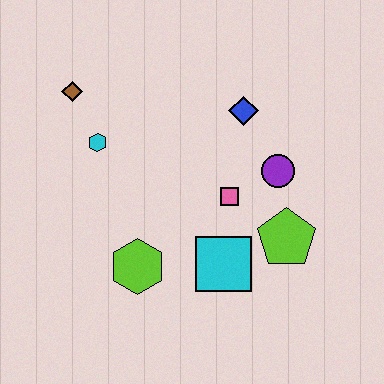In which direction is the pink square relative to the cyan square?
The pink square is above the cyan square.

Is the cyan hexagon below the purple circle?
No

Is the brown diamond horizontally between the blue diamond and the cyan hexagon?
No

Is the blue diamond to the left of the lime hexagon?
No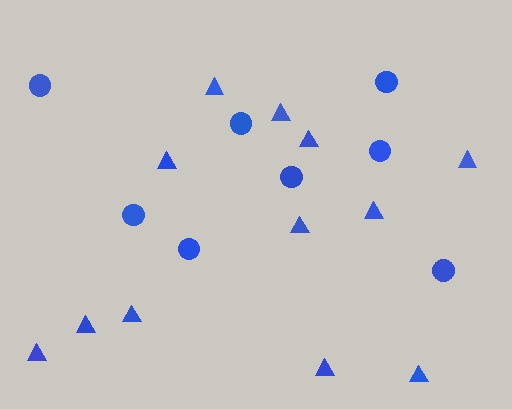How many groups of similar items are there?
There are 2 groups: one group of circles (8) and one group of triangles (12).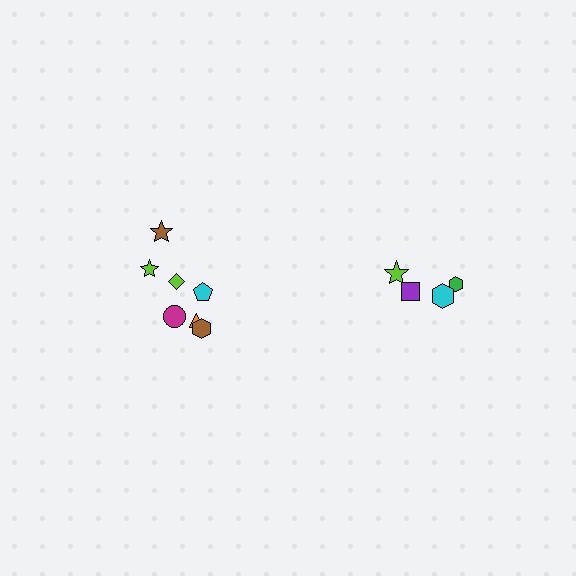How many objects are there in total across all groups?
There are 11 objects.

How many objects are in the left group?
There are 7 objects.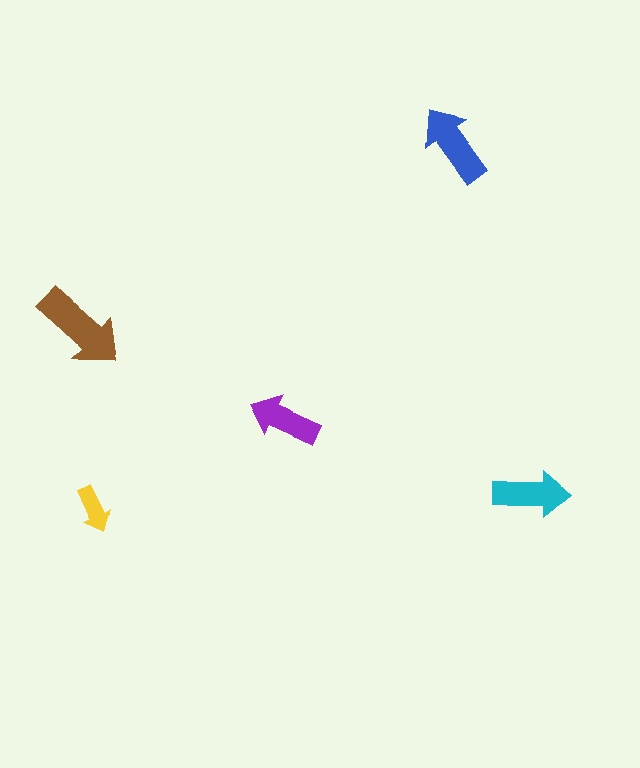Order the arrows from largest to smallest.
the brown one, the blue one, the cyan one, the purple one, the yellow one.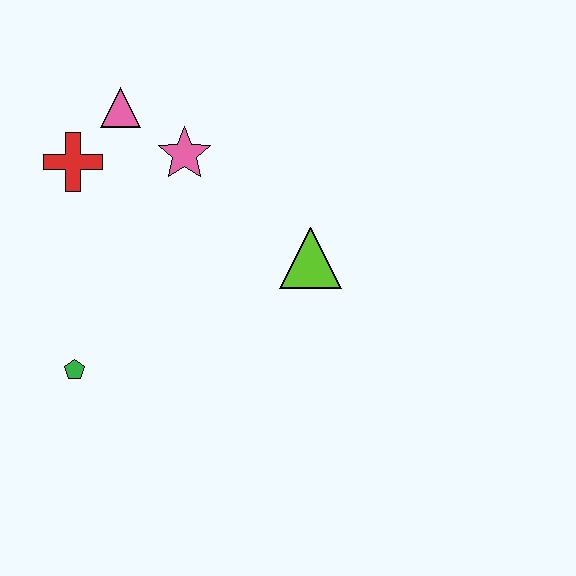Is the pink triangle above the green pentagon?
Yes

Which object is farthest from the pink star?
The green pentagon is farthest from the pink star.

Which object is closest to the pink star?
The pink triangle is closest to the pink star.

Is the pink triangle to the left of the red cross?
No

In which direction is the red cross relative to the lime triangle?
The red cross is to the left of the lime triangle.